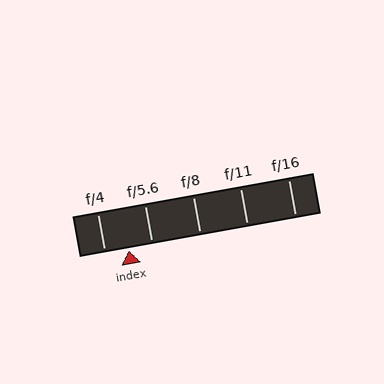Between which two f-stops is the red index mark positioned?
The index mark is between f/4 and f/5.6.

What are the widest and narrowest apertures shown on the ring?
The widest aperture shown is f/4 and the narrowest is f/16.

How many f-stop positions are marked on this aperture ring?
There are 5 f-stop positions marked.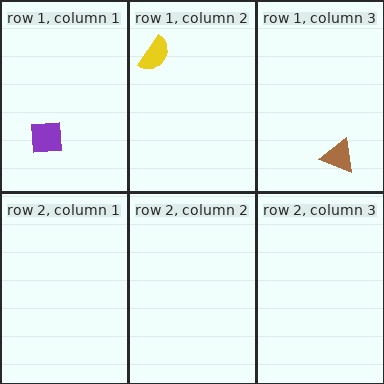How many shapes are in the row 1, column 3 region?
1.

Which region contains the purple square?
The row 1, column 1 region.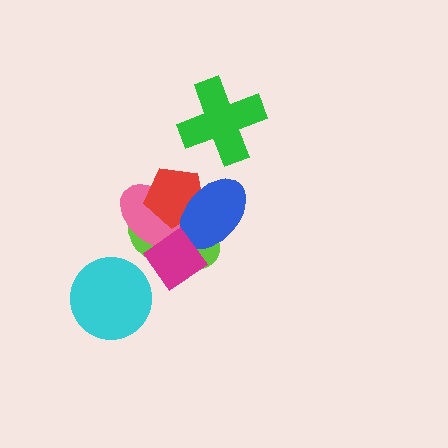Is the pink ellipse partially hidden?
Yes, it is partially covered by another shape.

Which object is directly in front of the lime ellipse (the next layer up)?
The pink ellipse is directly in front of the lime ellipse.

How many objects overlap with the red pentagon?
3 objects overlap with the red pentagon.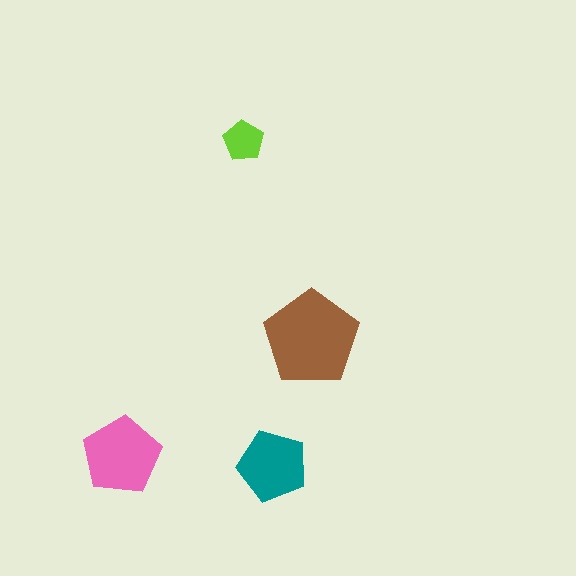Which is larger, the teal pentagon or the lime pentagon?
The teal one.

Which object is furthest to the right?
The brown pentagon is rightmost.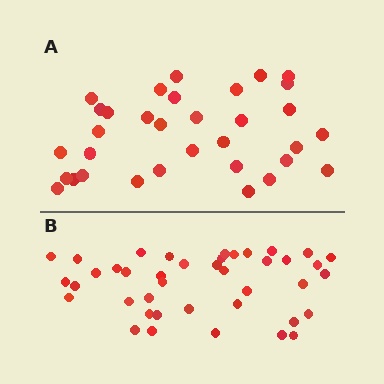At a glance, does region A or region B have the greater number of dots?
Region B (the bottom region) has more dots.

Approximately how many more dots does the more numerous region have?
Region B has roughly 8 or so more dots than region A.